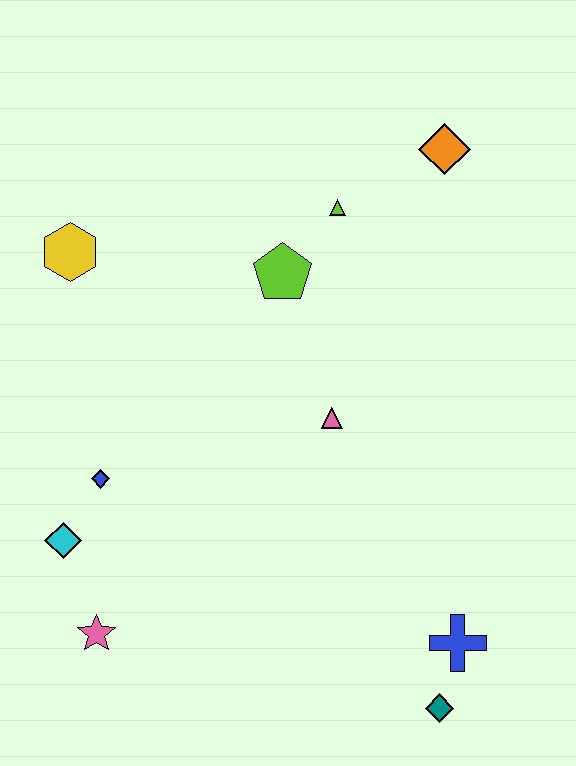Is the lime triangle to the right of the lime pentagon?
Yes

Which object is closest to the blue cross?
The teal diamond is closest to the blue cross.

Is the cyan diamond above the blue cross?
Yes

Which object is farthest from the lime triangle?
The teal diamond is farthest from the lime triangle.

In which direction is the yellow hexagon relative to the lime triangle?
The yellow hexagon is to the left of the lime triangle.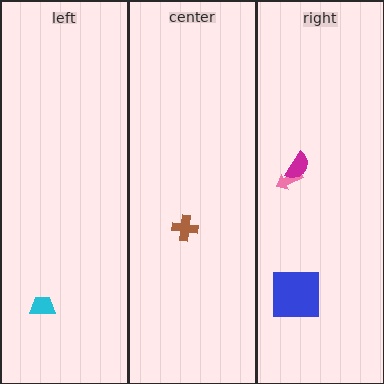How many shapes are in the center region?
1.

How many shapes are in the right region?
3.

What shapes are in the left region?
The cyan trapezoid.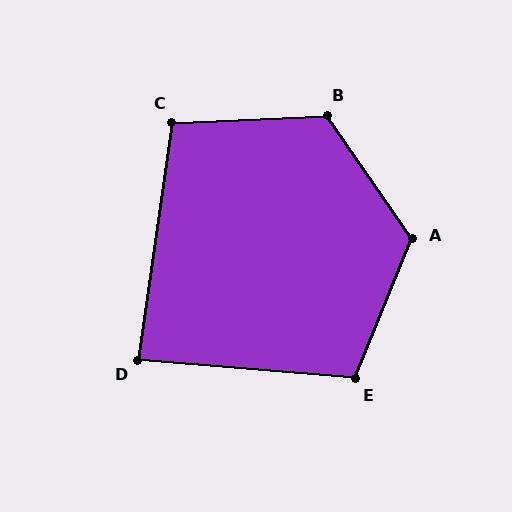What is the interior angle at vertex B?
Approximately 122 degrees (obtuse).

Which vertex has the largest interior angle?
A, at approximately 123 degrees.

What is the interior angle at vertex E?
Approximately 107 degrees (obtuse).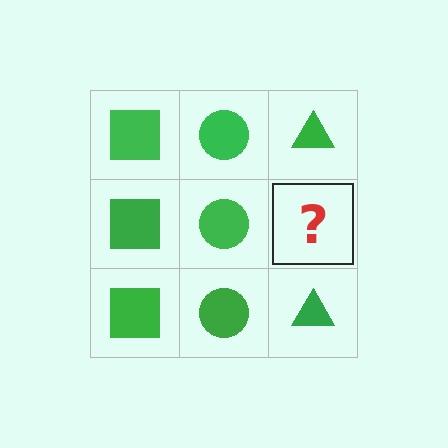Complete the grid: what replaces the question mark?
The question mark should be replaced with a green triangle.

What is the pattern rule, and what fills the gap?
The rule is that each column has a consistent shape. The gap should be filled with a green triangle.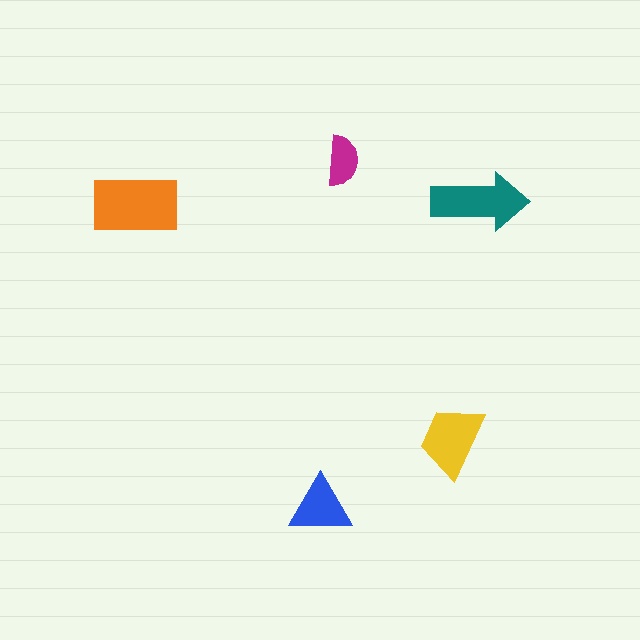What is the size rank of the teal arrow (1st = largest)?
2nd.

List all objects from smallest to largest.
The magenta semicircle, the blue triangle, the yellow trapezoid, the teal arrow, the orange rectangle.